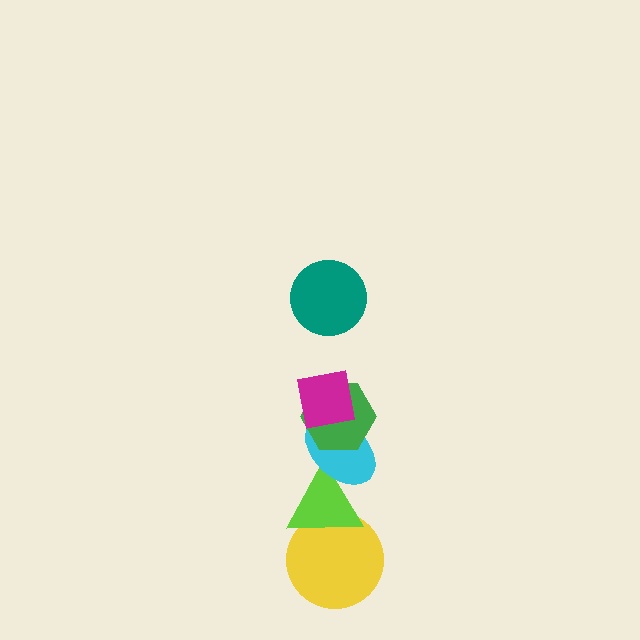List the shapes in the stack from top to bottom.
From top to bottom: the teal circle, the magenta square, the green hexagon, the cyan ellipse, the lime triangle, the yellow circle.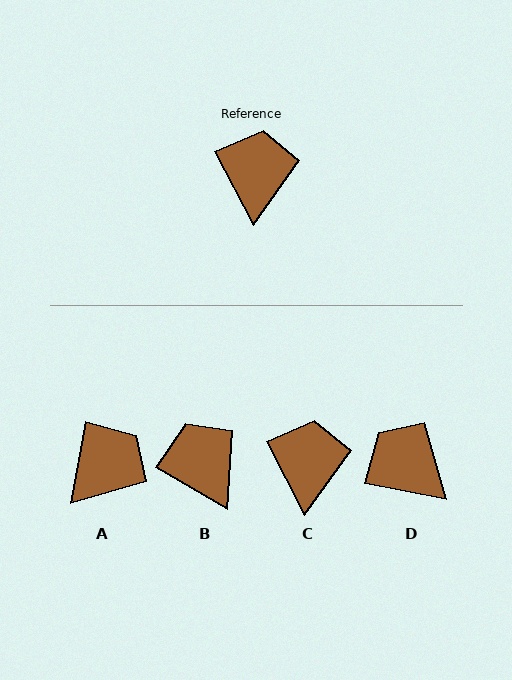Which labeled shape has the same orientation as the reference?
C.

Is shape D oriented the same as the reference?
No, it is off by about 52 degrees.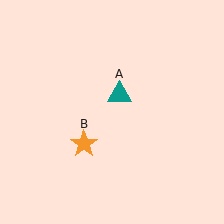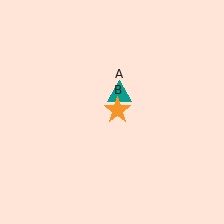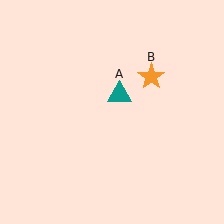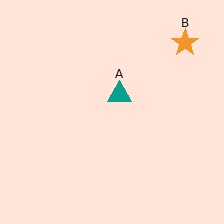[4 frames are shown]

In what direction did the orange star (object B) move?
The orange star (object B) moved up and to the right.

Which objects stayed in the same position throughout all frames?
Teal triangle (object A) remained stationary.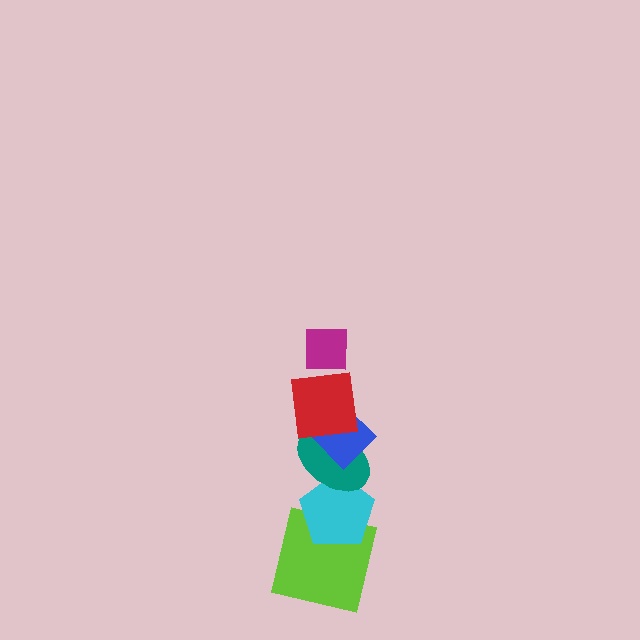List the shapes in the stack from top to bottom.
From top to bottom: the magenta square, the red square, the blue diamond, the teal ellipse, the cyan pentagon, the lime square.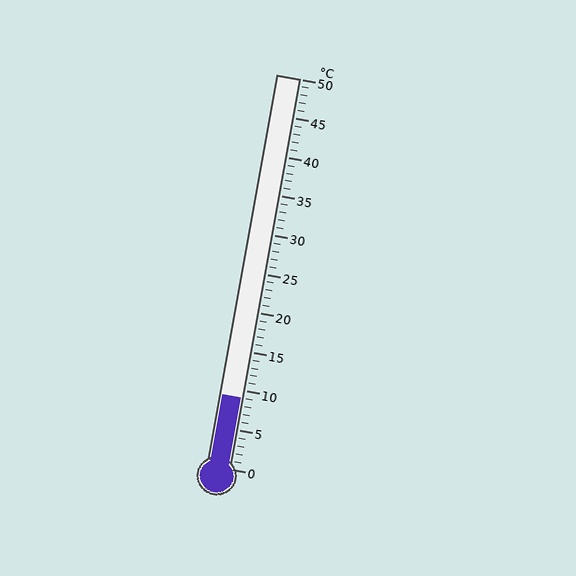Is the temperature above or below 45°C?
The temperature is below 45°C.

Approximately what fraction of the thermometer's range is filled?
The thermometer is filled to approximately 20% of its range.